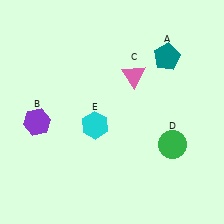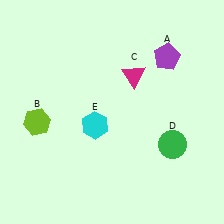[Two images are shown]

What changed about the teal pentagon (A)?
In Image 1, A is teal. In Image 2, it changed to purple.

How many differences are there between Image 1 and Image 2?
There are 3 differences between the two images.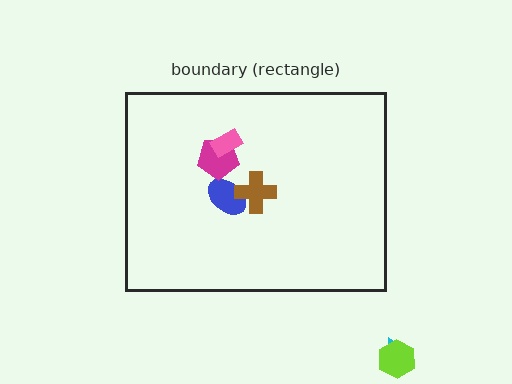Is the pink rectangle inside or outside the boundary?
Inside.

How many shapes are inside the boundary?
4 inside, 2 outside.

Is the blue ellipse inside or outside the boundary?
Inside.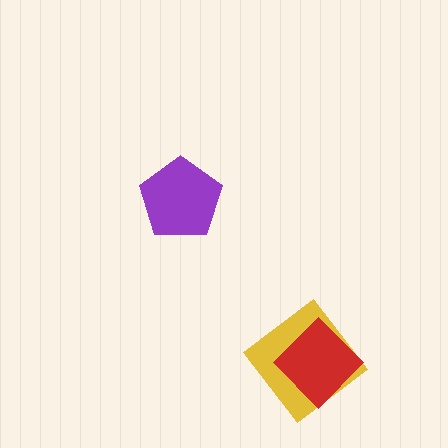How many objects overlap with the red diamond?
1 object overlaps with the red diamond.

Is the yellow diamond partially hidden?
Yes, it is partially covered by another shape.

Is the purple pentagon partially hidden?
No, no other shape covers it.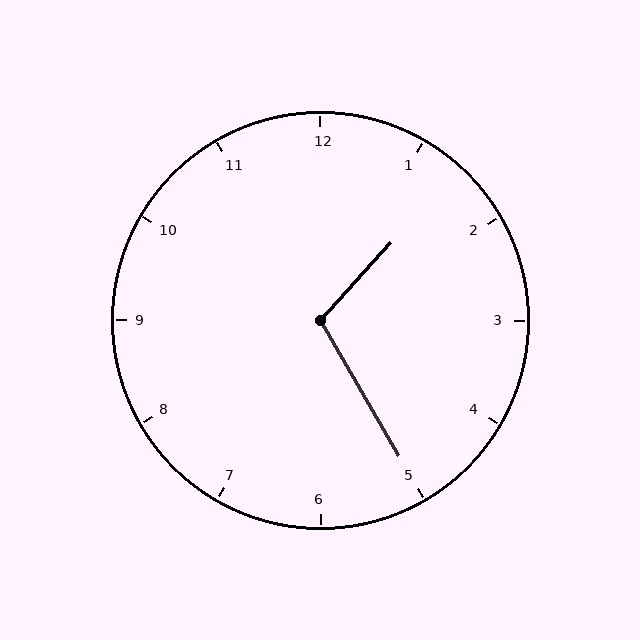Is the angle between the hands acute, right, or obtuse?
It is obtuse.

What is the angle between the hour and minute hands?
Approximately 108 degrees.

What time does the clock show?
1:25.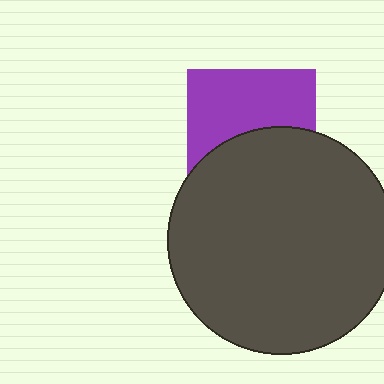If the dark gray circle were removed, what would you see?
You would see the complete purple square.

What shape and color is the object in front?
The object in front is a dark gray circle.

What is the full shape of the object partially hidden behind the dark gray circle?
The partially hidden object is a purple square.